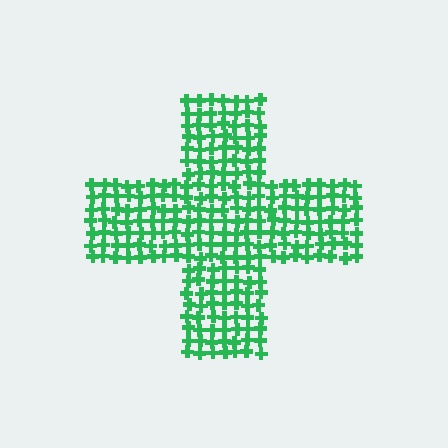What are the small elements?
The small elements are crosses.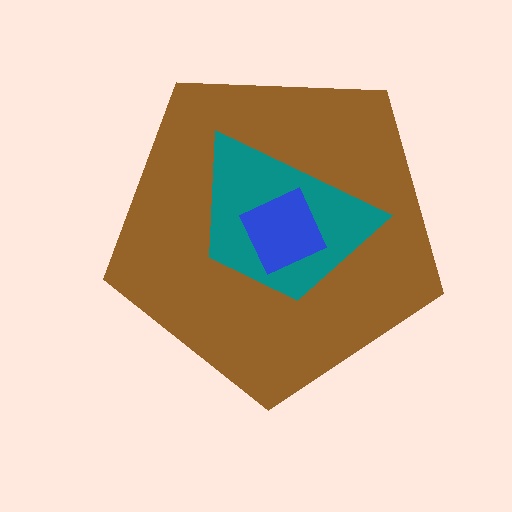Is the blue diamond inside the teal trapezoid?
Yes.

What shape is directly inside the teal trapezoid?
The blue diamond.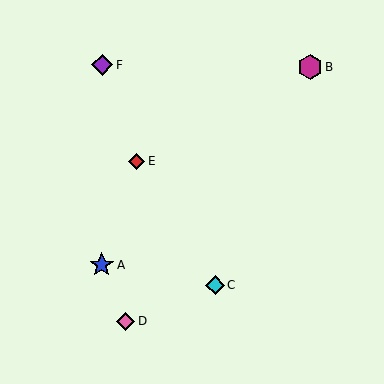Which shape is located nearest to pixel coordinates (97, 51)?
The purple diamond (labeled F) at (102, 65) is nearest to that location.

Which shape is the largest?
The magenta hexagon (labeled B) is the largest.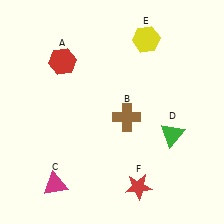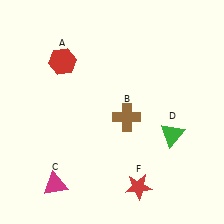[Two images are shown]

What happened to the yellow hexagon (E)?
The yellow hexagon (E) was removed in Image 2. It was in the top-right area of Image 1.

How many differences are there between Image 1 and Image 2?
There is 1 difference between the two images.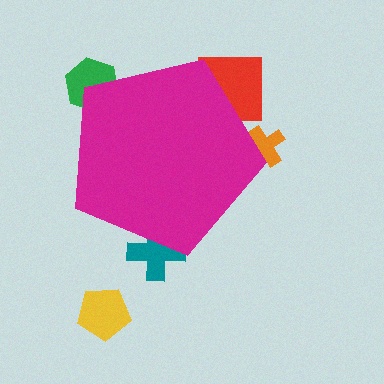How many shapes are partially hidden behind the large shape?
4 shapes are partially hidden.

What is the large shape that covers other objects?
A magenta pentagon.